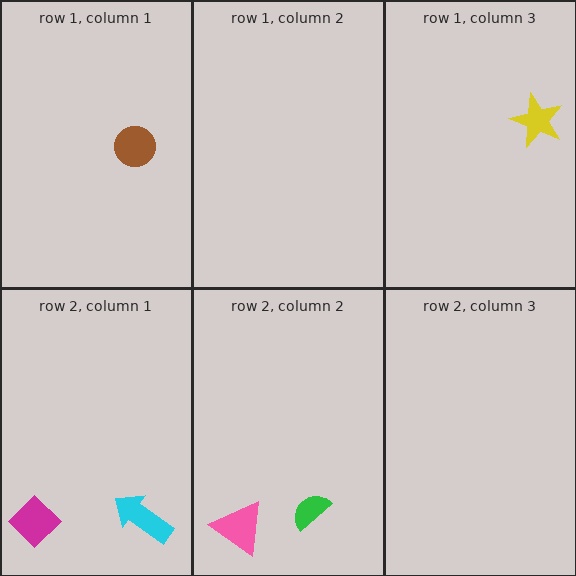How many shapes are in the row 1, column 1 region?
1.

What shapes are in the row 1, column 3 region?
The yellow star.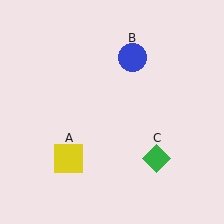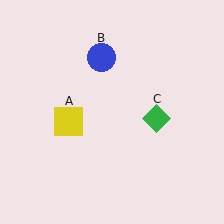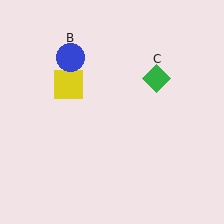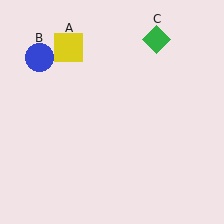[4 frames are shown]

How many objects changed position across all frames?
3 objects changed position: yellow square (object A), blue circle (object B), green diamond (object C).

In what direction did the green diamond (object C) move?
The green diamond (object C) moved up.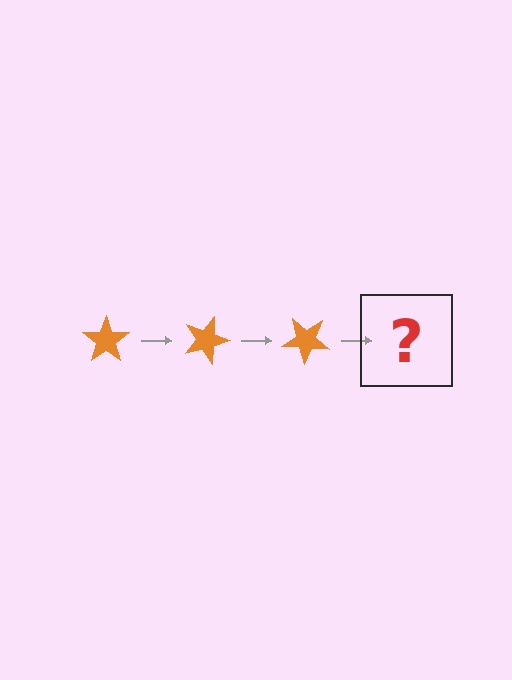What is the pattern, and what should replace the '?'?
The pattern is that the star rotates 20 degrees each step. The '?' should be an orange star rotated 60 degrees.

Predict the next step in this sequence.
The next step is an orange star rotated 60 degrees.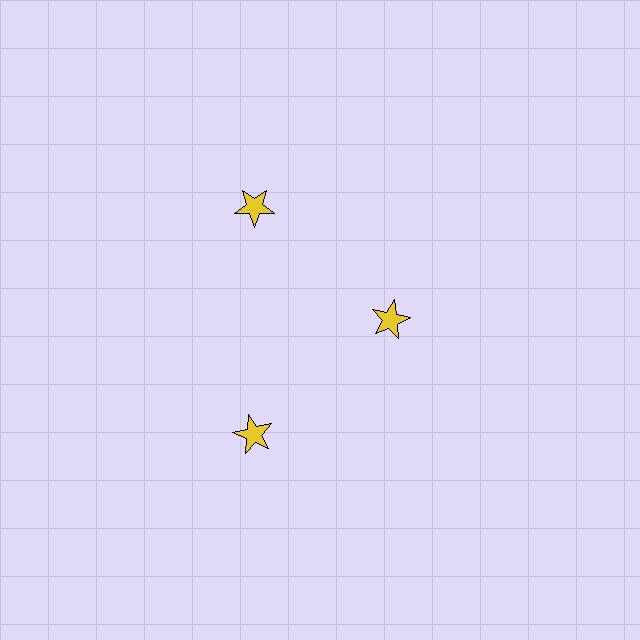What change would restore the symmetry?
The symmetry would be restored by moving it outward, back onto the ring so that all 3 stars sit at equal angles and equal distance from the center.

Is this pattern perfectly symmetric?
No. The 3 yellow stars are arranged in a ring, but one element near the 3 o'clock position is pulled inward toward the center, breaking the 3-fold rotational symmetry.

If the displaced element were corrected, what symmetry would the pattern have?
It would have 3-fold rotational symmetry — the pattern would map onto itself every 120 degrees.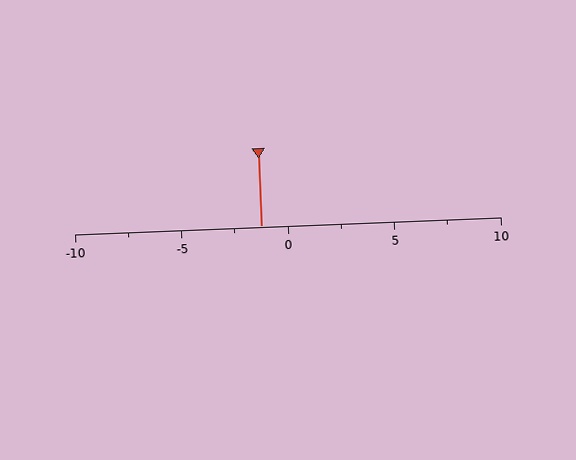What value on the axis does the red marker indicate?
The marker indicates approximately -1.2.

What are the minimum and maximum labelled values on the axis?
The axis runs from -10 to 10.